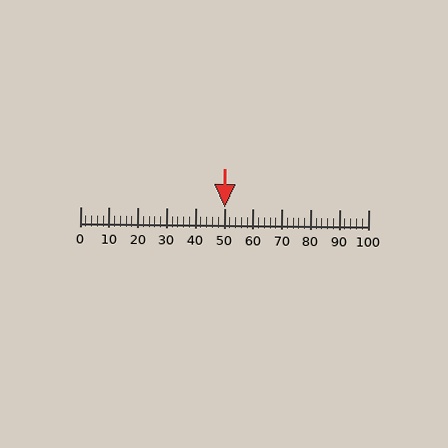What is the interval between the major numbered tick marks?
The major tick marks are spaced 10 units apart.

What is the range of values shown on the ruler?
The ruler shows values from 0 to 100.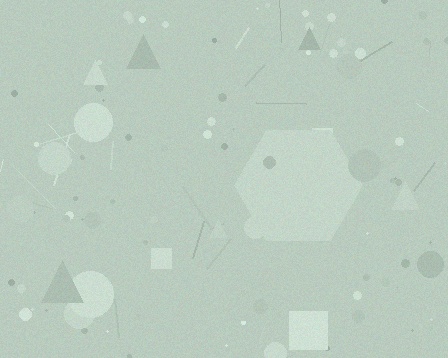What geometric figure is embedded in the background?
A hexagon is embedded in the background.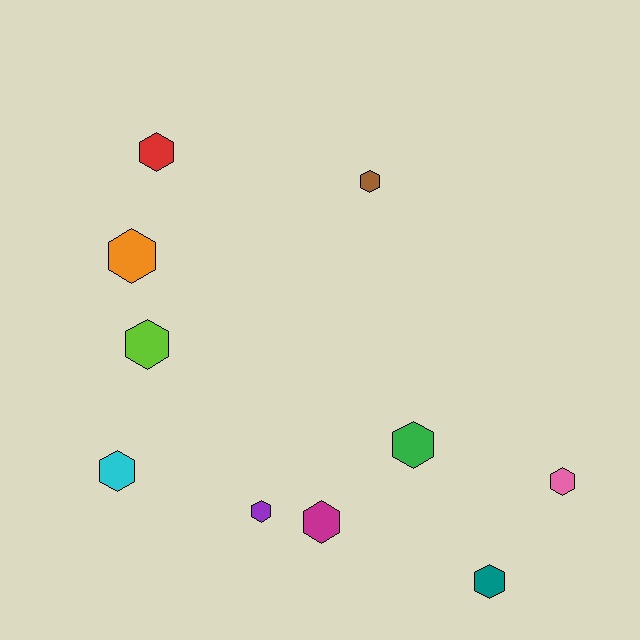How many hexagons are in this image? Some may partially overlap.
There are 10 hexagons.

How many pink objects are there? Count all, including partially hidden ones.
There is 1 pink object.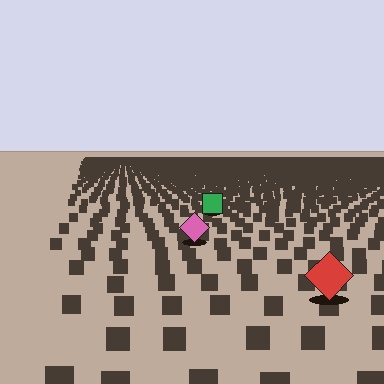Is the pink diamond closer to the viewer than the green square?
Yes. The pink diamond is closer — you can tell from the texture gradient: the ground texture is coarser near it.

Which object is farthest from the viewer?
The green square is farthest from the viewer. It appears smaller and the ground texture around it is denser.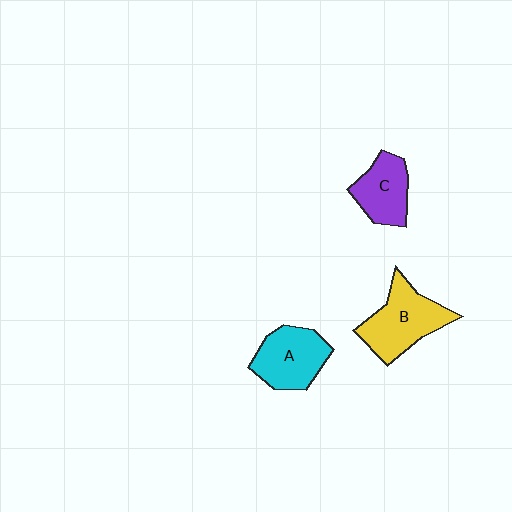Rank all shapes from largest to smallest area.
From largest to smallest: B (yellow), A (cyan), C (purple).